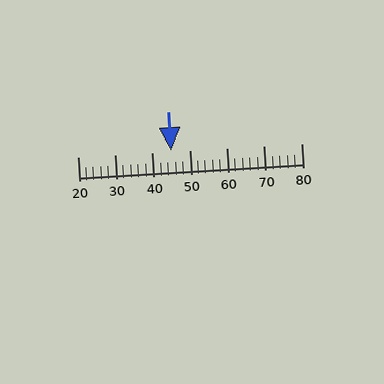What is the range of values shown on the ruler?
The ruler shows values from 20 to 80.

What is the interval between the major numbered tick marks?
The major tick marks are spaced 10 units apart.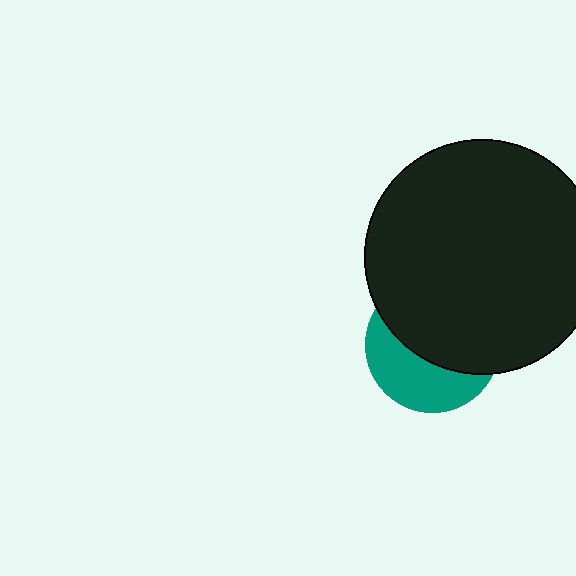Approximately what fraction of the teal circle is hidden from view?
Roughly 60% of the teal circle is hidden behind the black circle.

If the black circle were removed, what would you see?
You would see the complete teal circle.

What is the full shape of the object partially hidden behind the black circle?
The partially hidden object is a teal circle.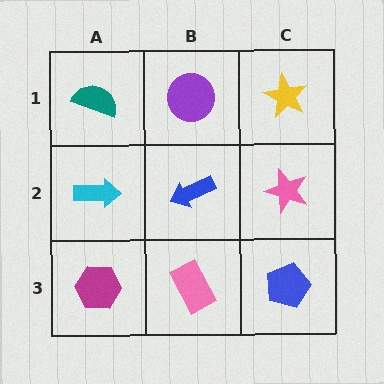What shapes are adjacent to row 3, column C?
A pink star (row 2, column C), a pink rectangle (row 3, column B).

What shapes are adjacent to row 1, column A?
A cyan arrow (row 2, column A), a purple circle (row 1, column B).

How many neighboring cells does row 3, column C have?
2.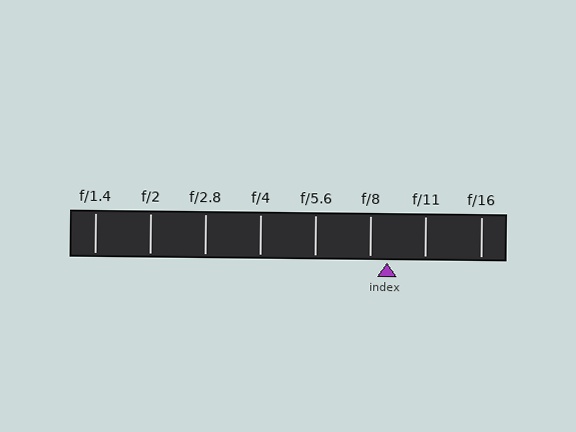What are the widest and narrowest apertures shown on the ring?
The widest aperture shown is f/1.4 and the narrowest is f/16.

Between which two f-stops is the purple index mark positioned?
The index mark is between f/8 and f/11.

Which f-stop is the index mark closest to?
The index mark is closest to f/8.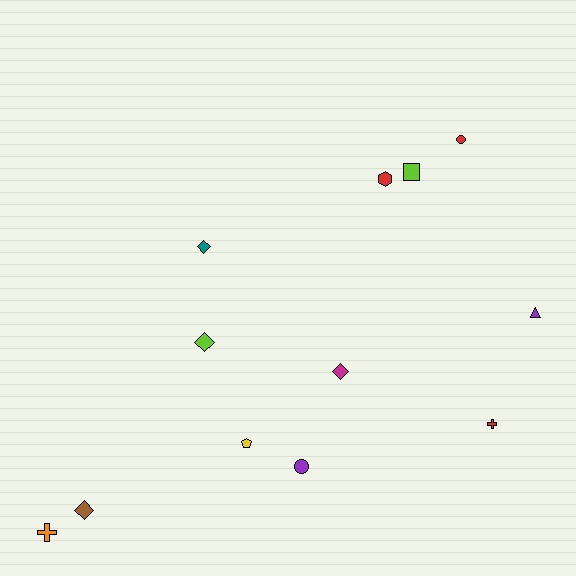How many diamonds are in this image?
There are 4 diamonds.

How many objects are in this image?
There are 12 objects.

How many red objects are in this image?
There are 3 red objects.